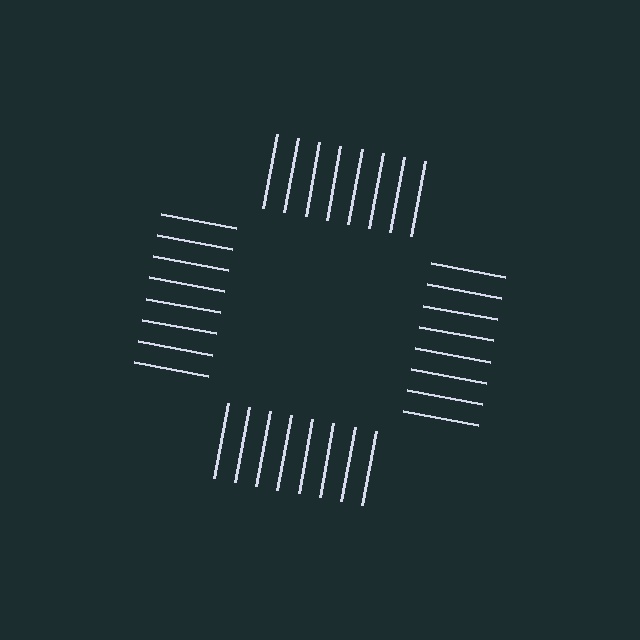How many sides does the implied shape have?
4 sides — the line-ends trace a square.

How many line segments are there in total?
32 — 8 along each of the 4 edges.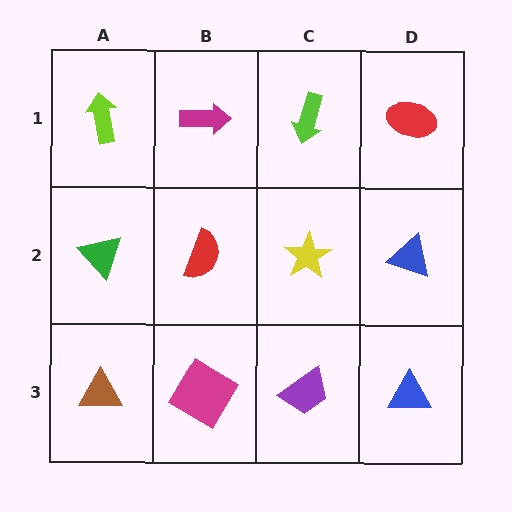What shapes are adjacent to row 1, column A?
A green triangle (row 2, column A), a magenta arrow (row 1, column B).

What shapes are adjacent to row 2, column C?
A lime arrow (row 1, column C), a purple trapezoid (row 3, column C), a red semicircle (row 2, column B), a blue triangle (row 2, column D).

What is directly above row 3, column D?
A blue triangle.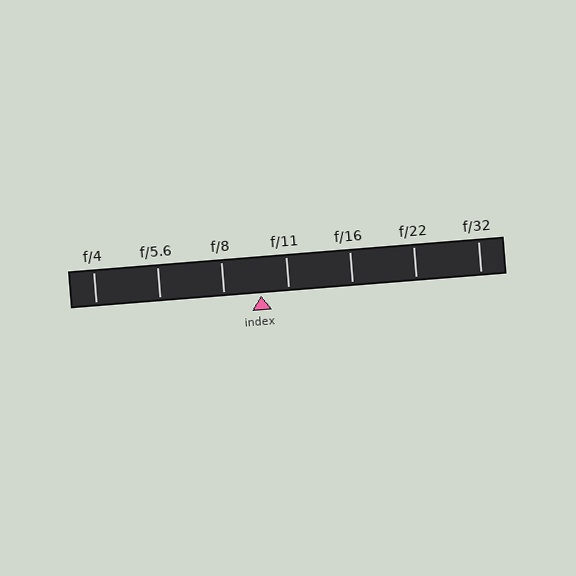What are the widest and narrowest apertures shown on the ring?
The widest aperture shown is f/4 and the narrowest is f/32.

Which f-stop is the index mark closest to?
The index mark is closest to f/11.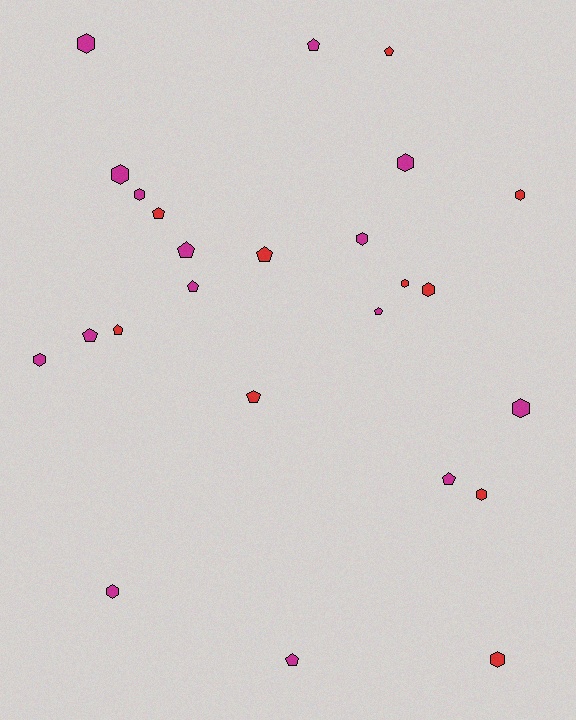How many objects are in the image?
There are 25 objects.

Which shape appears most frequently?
Hexagon, with 13 objects.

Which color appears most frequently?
Magenta, with 15 objects.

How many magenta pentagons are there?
There are 7 magenta pentagons.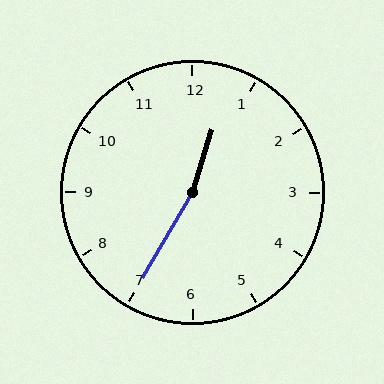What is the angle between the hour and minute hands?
Approximately 168 degrees.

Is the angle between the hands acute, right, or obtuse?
It is obtuse.